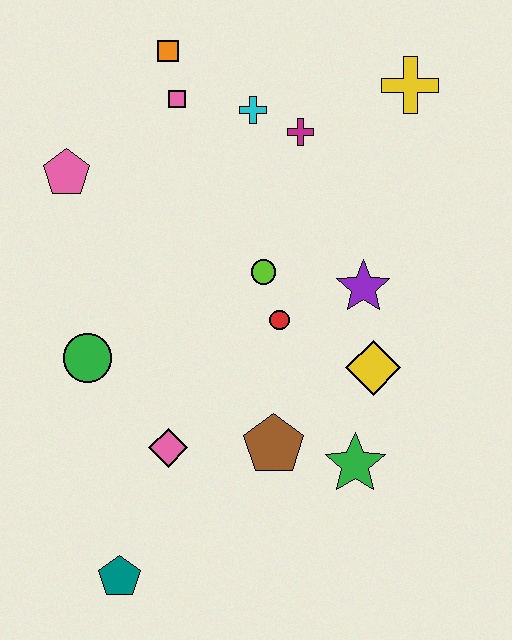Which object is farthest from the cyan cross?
The teal pentagon is farthest from the cyan cross.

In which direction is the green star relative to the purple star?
The green star is below the purple star.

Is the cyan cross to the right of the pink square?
Yes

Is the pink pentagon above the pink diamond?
Yes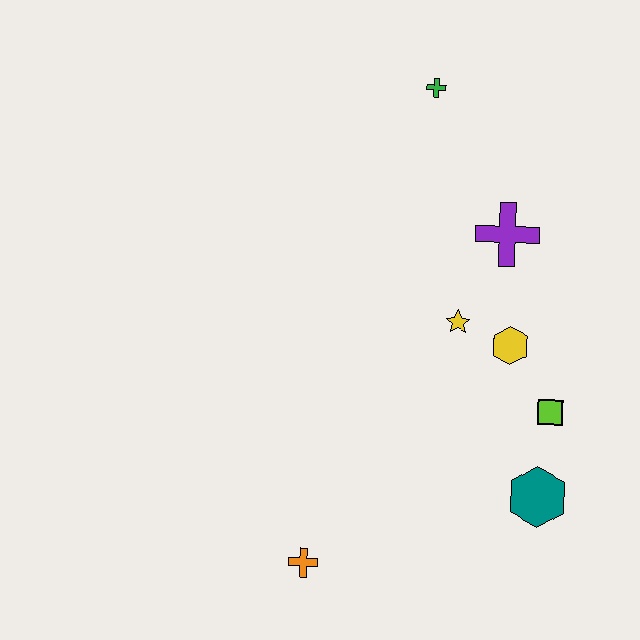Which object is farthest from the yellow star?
The orange cross is farthest from the yellow star.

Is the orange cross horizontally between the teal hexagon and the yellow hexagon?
No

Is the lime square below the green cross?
Yes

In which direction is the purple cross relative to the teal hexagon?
The purple cross is above the teal hexagon.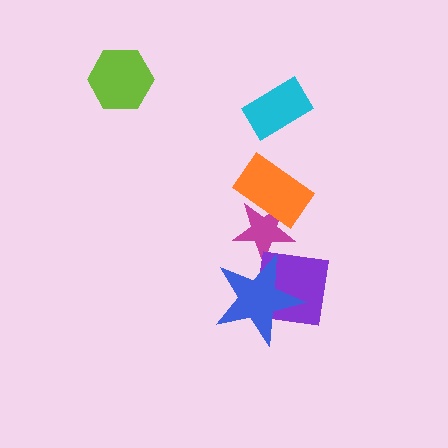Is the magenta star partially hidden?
Yes, it is partially covered by another shape.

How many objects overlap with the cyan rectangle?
0 objects overlap with the cyan rectangle.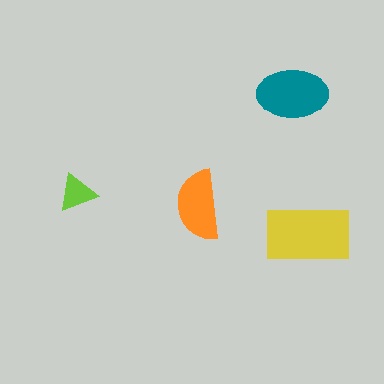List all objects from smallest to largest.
The lime triangle, the orange semicircle, the teal ellipse, the yellow rectangle.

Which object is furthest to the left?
The lime triangle is leftmost.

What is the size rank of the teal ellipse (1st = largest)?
2nd.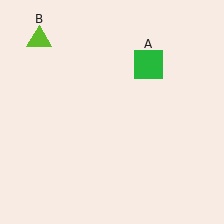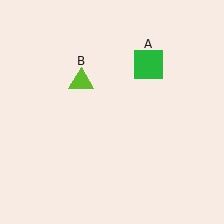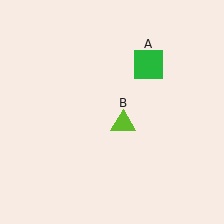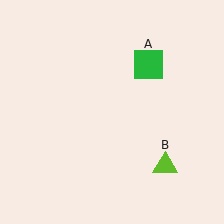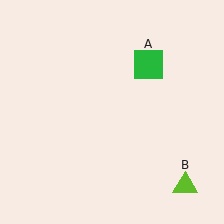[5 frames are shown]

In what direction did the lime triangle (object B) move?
The lime triangle (object B) moved down and to the right.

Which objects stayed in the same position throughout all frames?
Green square (object A) remained stationary.